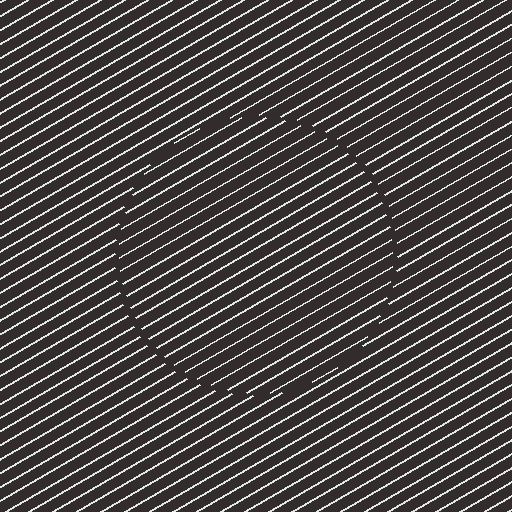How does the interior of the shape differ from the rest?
The interior of the shape contains the same grating, shifted by half a period — the contour is defined by the phase discontinuity where line-ends from the inner and outer gratings abut.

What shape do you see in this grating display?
An illusory circle. The interior of the shape contains the same grating, shifted by half a period — the contour is defined by the phase discontinuity where line-ends from the inner and outer gratings abut.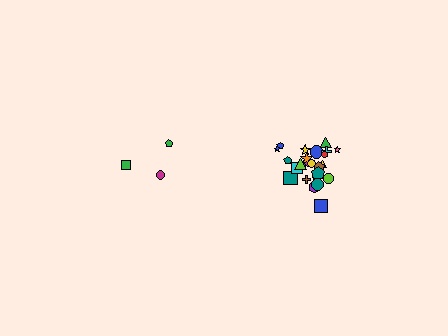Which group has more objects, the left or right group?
The right group.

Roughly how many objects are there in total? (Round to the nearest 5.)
Roughly 30 objects in total.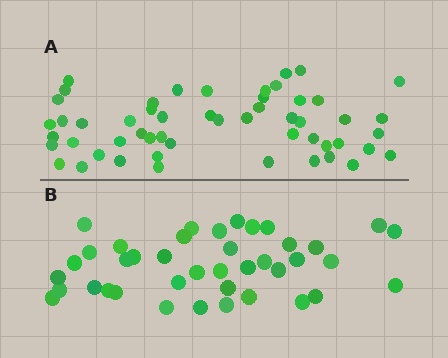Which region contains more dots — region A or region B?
Region A (the top region) has more dots.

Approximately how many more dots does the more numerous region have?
Region A has approximately 15 more dots than region B.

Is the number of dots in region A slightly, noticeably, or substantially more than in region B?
Region A has noticeably more, but not dramatically so. The ratio is roughly 1.3 to 1.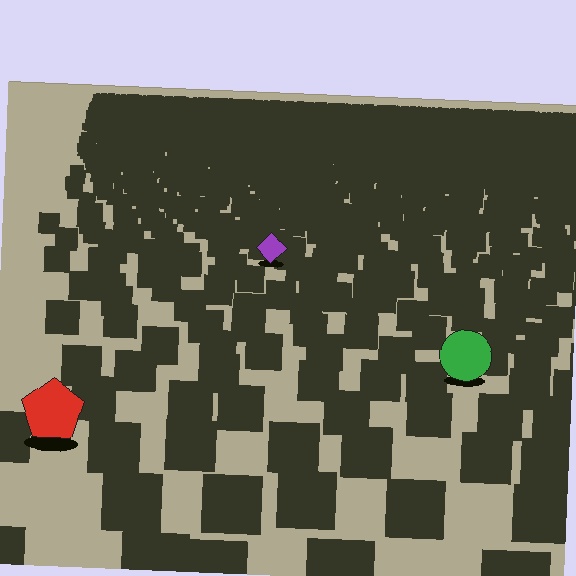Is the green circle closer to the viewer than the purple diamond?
Yes. The green circle is closer — you can tell from the texture gradient: the ground texture is coarser near it.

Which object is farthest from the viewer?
The purple diamond is farthest from the viewer. It appears smaller and the ground texture around it is denser.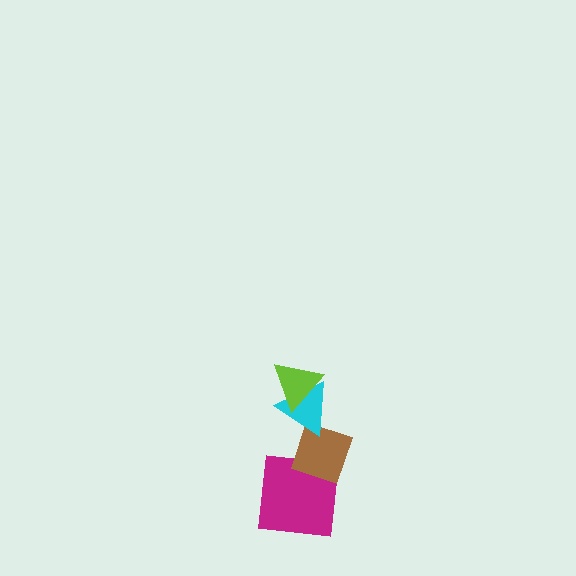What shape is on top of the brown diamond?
The cyan triangle is on top of the brown diamond.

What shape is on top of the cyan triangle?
The lime triangle is on top of the cyan triangle.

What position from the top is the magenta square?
The magenta square is 4th from the top.